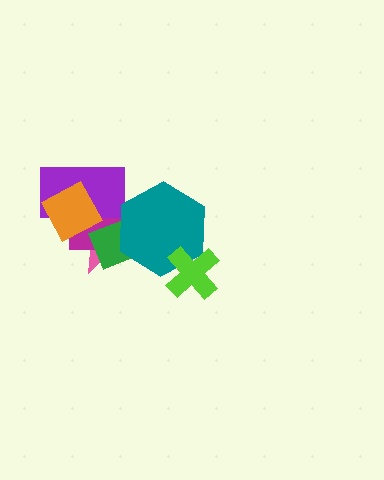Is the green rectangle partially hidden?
Yes, it is partially covered by another shape.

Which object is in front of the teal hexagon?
The lime cross is in front of the teal hexagon.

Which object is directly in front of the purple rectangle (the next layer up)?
The green rectangle is directly in front of the purple rectangle.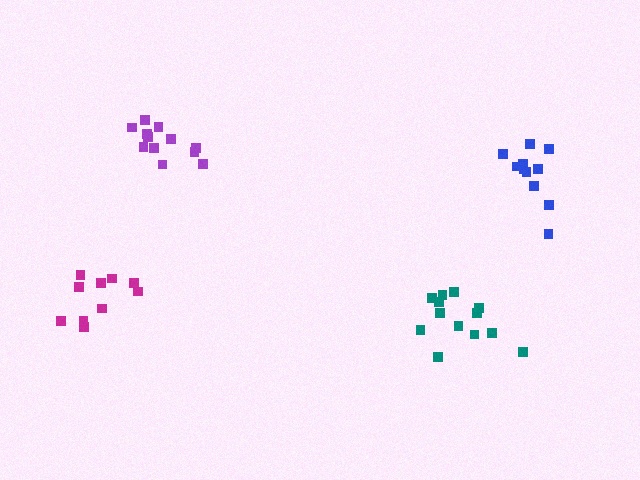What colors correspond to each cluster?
The clusters are colored: teal, blue, magenta, purple.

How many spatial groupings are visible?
There are 4 spatial groupings.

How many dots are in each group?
Group 1: 13 dots, Group 2: 11 dots, Group 3: 10 dots, Group 4: 12 dots (46 total).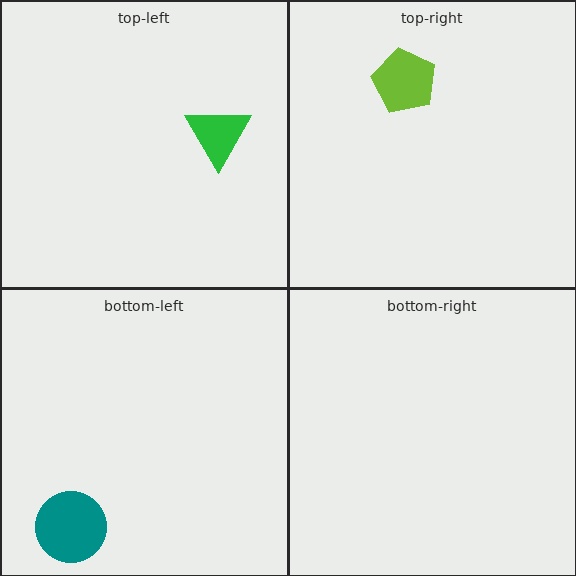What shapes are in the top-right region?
The lime pentagon.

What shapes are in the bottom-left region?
The teal circle.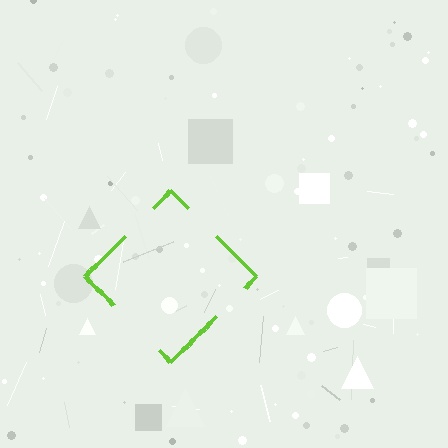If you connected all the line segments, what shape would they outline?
They would outline a diamond.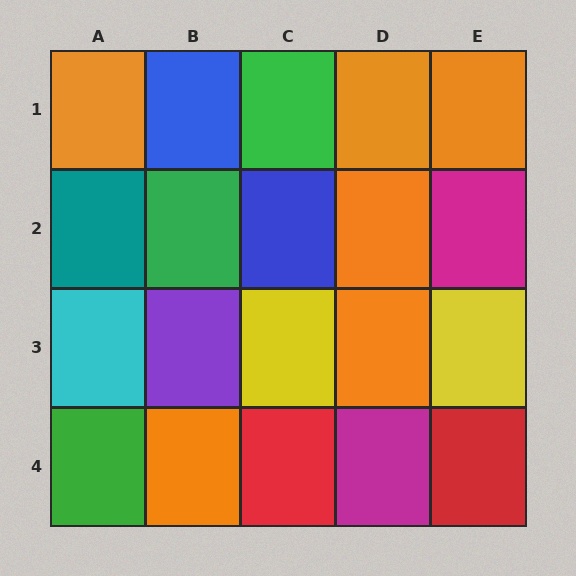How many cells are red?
2 cells are red.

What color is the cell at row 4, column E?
Red.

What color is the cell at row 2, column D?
Orange.